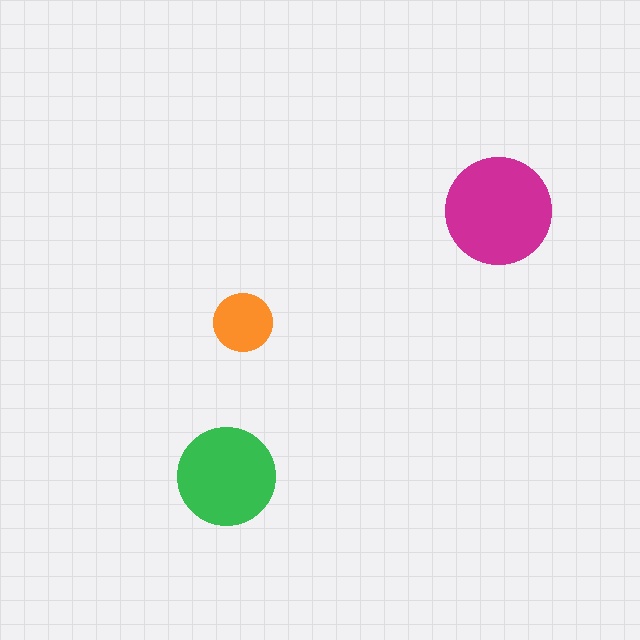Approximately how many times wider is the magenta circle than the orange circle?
About 2 times wider.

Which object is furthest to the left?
The green circle is leftmost.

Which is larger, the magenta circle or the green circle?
The magenta one.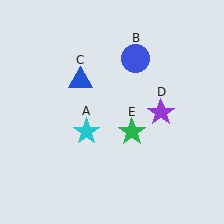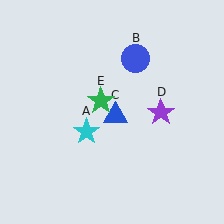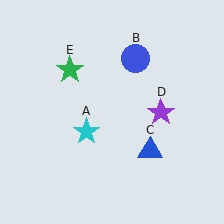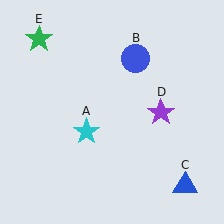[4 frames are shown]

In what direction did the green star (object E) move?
The green star (object E) moved up and to the left.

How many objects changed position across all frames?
2 objects changed position: blue triangle (object C), green star (object E).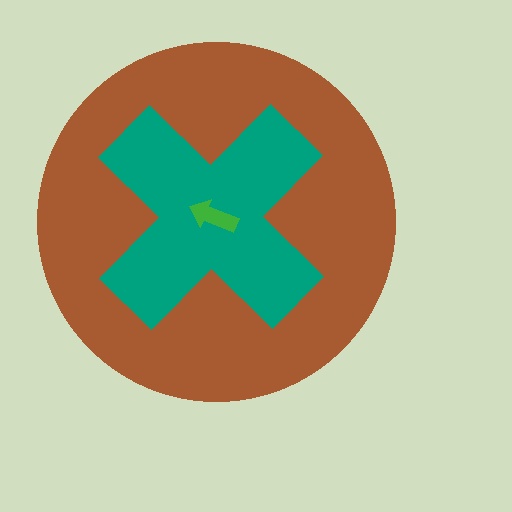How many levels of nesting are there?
3.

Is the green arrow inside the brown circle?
Yes.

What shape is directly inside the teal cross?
The green arrow.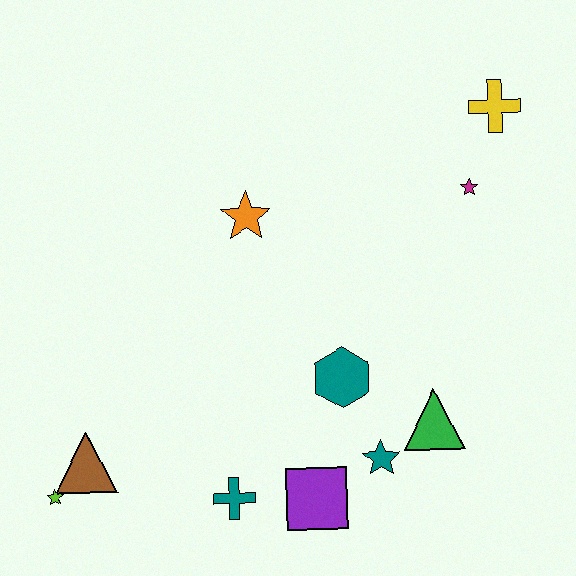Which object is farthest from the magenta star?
The lime star is farthest from the magenta star.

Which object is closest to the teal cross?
The purple square is closest to the teal cross.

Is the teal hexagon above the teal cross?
Yes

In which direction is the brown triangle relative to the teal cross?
The brown triangle is to the left of the teal cross.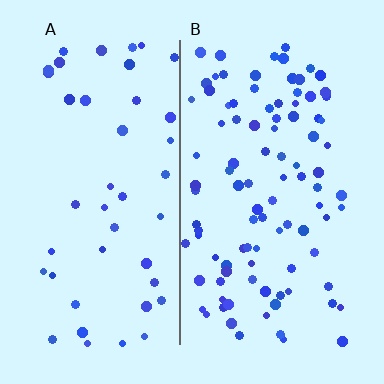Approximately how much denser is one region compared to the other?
Approximately 2.3× — region B over region A.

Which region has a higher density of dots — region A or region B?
B (the right).